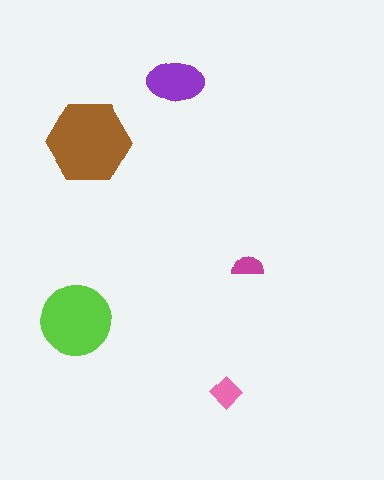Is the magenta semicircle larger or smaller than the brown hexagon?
Smaller.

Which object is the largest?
The brown hexagon.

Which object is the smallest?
The magenta semicircle.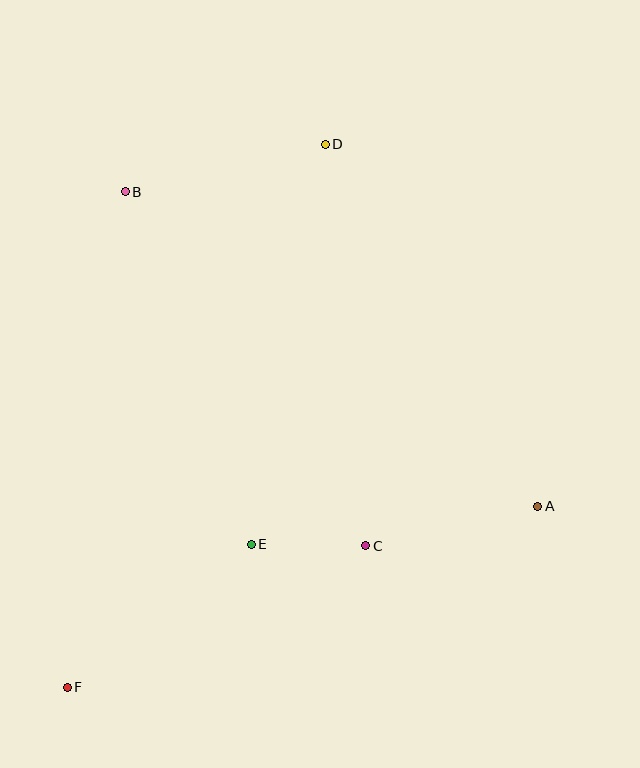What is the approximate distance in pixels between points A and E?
The distance between A and E is approximately 289 pixels.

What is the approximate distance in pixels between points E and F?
The distance between E and F is approximately 233 pixels.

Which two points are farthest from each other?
Points D and F are farthest from each other.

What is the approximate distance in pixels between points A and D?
The distance between A and D is approximately 420 pixels.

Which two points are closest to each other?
Points C and E are closest to each other.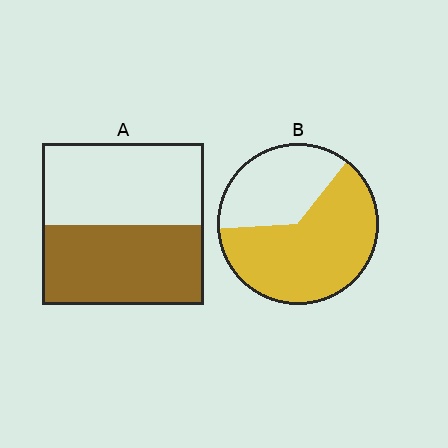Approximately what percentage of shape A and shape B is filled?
A is approximately 50% and B is approximately 65%.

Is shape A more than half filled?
Roughly half.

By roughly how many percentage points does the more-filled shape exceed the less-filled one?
By roughly 15 percentage points (B over A).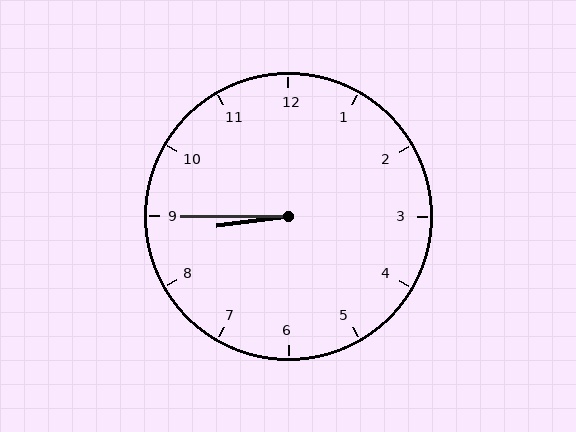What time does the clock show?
8:45.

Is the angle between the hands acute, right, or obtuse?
It is acute.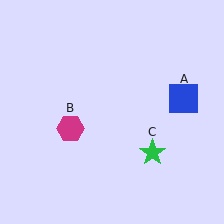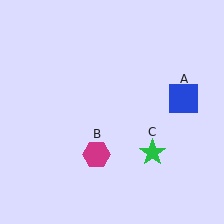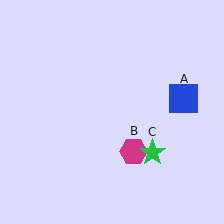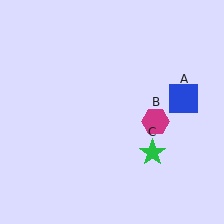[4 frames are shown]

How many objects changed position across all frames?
1 object changed position: magenta hexagon (object B).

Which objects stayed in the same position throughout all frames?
Blue square (object A) and green star (object C) remained stationary.